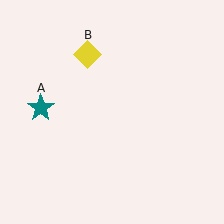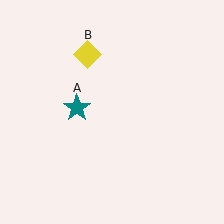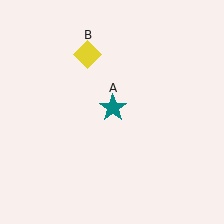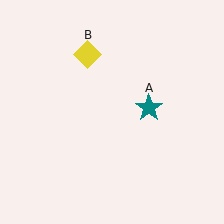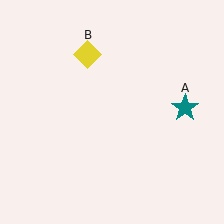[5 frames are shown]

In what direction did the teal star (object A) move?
The teal star (object A) moved right.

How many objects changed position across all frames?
1 object changed position: teal star (object A).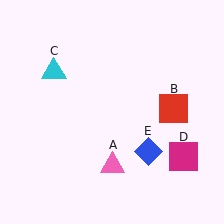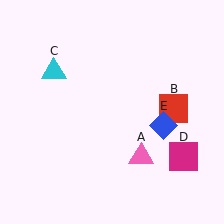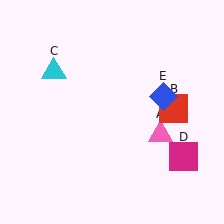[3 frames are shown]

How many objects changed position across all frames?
2 objects changed position: pink triangle (object A), blue diamond (object E).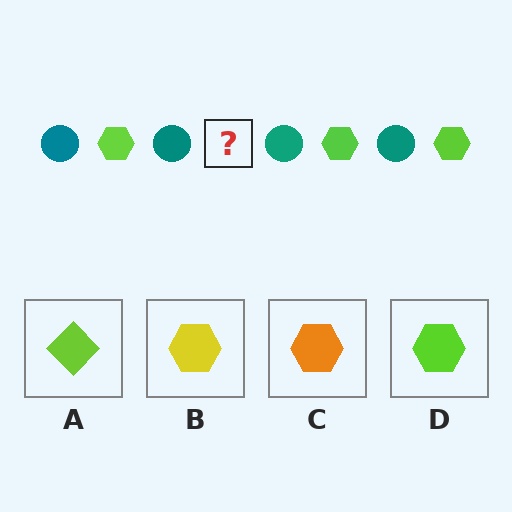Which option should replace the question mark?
Option D.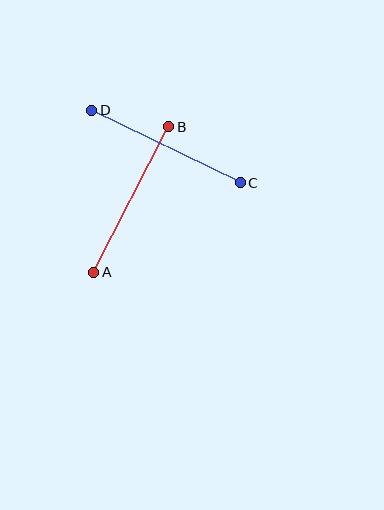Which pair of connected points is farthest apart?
Points C and D are farthest apart.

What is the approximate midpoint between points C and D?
The midpoint is at approximately (166, 146) pixels.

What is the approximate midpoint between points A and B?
The midpoint is at approximately (131, 200) pixels.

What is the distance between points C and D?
The distance is approximately 165 pixels.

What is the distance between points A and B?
The distance is approximately 164 pixels.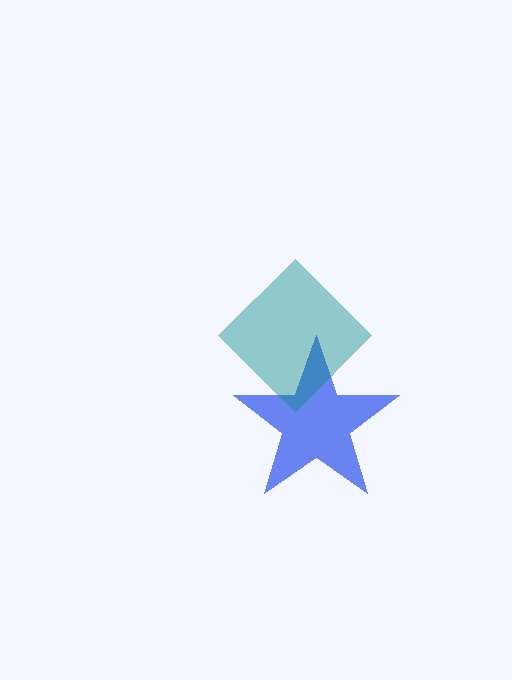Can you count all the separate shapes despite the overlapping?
Yes, there are 2 separate shapes.